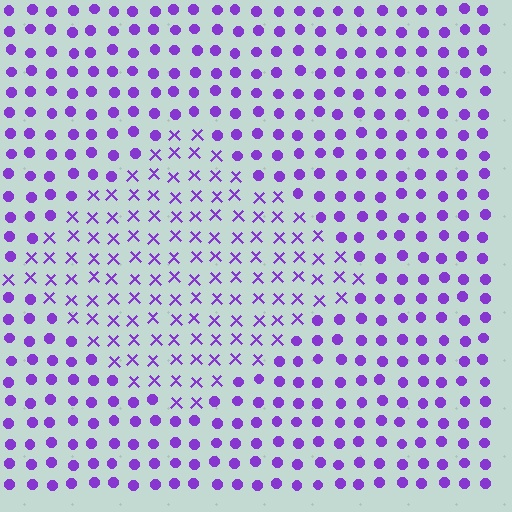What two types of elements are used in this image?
The image uses X marks inside the diamond region and circles outside it.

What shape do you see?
I see a diamond.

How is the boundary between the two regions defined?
The boundary is defined by a change in element shape: X marks inside vs. circles outside. All elements share the same color and spacing.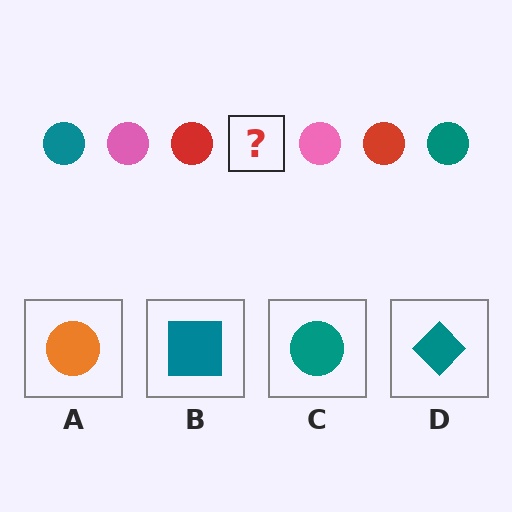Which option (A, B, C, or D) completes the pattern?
C.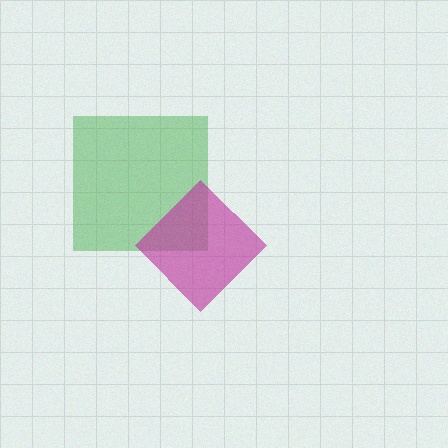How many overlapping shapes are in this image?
There are 2 overlapping shapes in the image.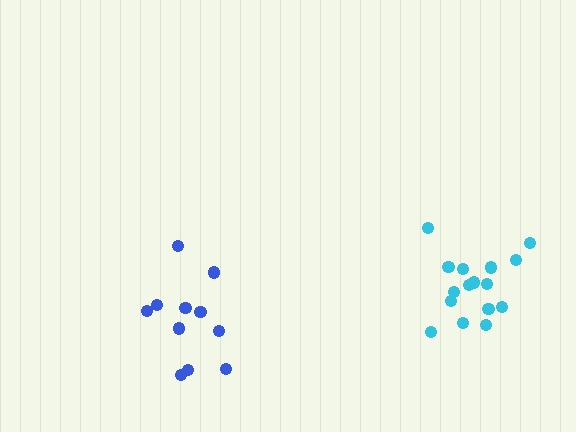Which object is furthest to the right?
The cyan cluster is rightmost.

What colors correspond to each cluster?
The clusters are colored: blue, cyan.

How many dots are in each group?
Group 1: 11 dots, Group 2: 16 dots (27 total).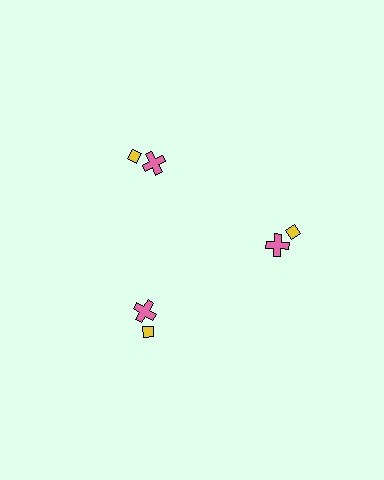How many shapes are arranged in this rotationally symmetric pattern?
There are 6 shapes, arranged in 3 groups of 2.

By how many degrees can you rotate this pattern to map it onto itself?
The pattern maps onto itself every 120 degrees of rotation.